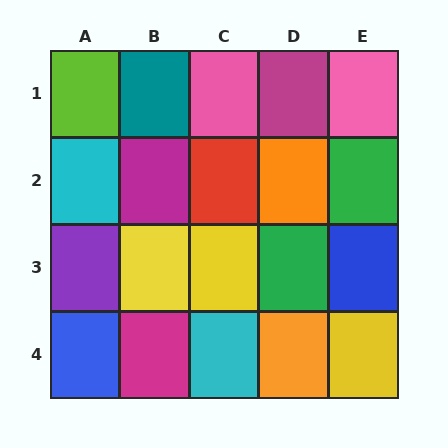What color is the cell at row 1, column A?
Lime.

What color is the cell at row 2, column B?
Magenta.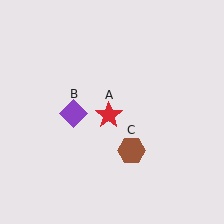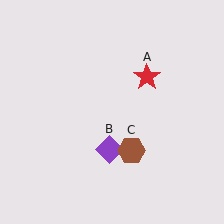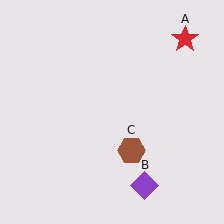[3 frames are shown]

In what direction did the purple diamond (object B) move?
The purple diamond (object B) moved down and to the right.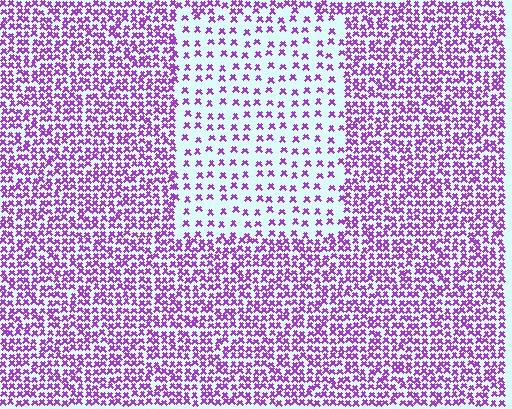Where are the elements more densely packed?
The elements are more densely packed outside the rectangle boundary.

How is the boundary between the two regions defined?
The boundary is defined by a change in element density (approximately 2.5x ratio). All elements are the same color, size, and shape.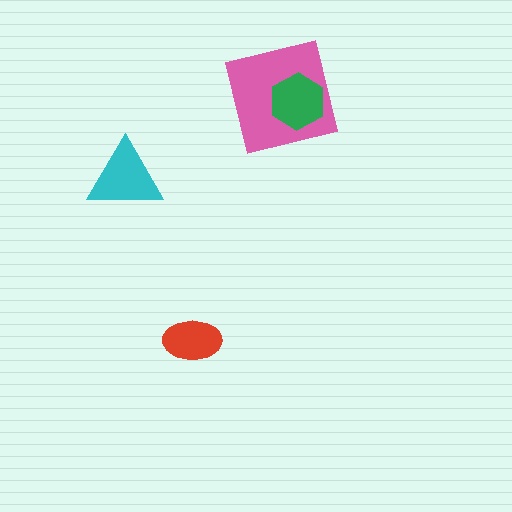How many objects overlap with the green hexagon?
1 object overlaps with the green hexagon.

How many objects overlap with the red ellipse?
0 objects overlap with the red ellipse.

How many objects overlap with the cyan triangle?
0 objects overlap with the cyan triangle.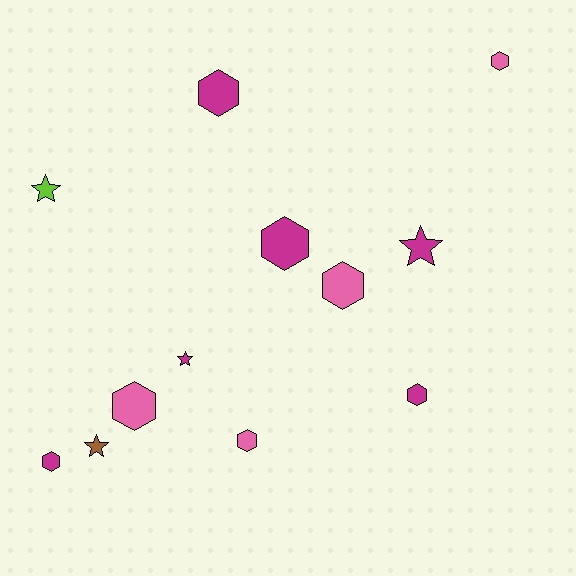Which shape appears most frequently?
Hexagon, with 8 objects.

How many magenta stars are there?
There are 2 magenta stars.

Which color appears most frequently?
Magenta, with 6 objects.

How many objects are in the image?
There are 12 objects.